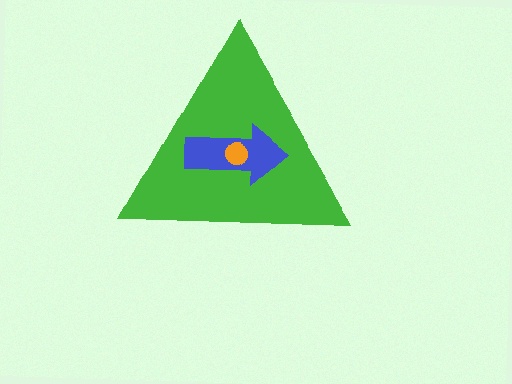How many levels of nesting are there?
3.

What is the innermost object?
The orange circle.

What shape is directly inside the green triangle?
The blue arrow.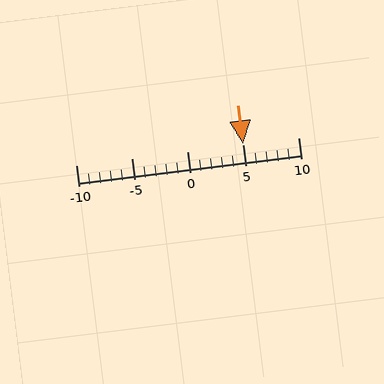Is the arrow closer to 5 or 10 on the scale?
The arrow is closer to 5.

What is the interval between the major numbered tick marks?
The major tick marks are spaced 5 units apart.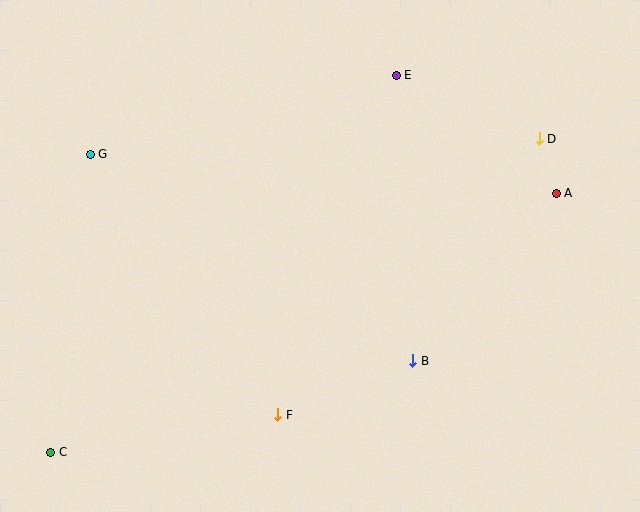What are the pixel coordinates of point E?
Point E is at (396, 75).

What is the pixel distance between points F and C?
The distance between F and C is 230 pixels.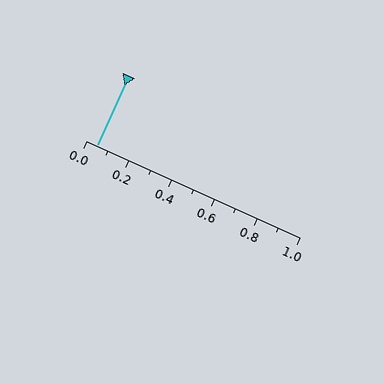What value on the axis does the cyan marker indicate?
The marker indicates approximately 0.05.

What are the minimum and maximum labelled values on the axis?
The axis runs from 0.0 to 1.0.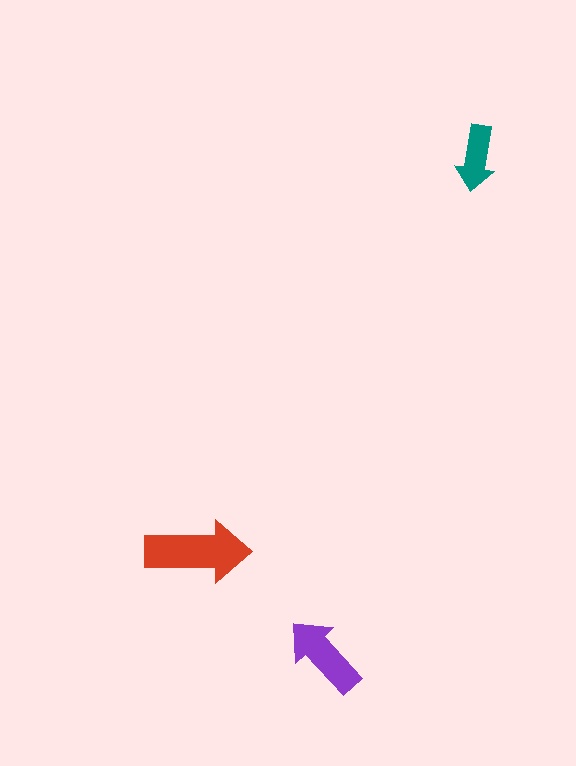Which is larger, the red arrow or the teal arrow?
The red one.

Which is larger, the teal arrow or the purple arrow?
The purple one.